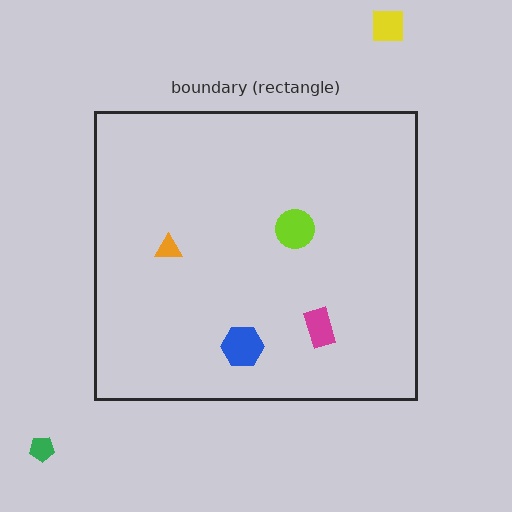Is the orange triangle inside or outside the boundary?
Inside.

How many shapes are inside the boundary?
4 inside, 2 outside.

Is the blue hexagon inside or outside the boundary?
Inside.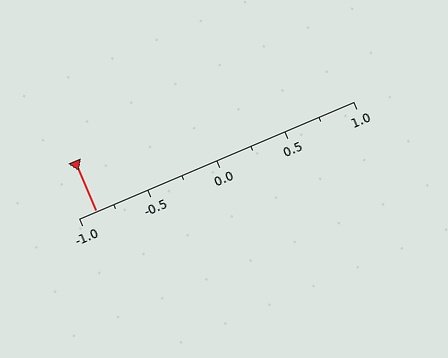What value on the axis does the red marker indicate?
The marker indicates approximately -0.88.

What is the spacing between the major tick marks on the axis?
The major ticks are spaced 0.5 apart.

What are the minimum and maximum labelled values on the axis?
The axis runs from -1.0 to 1.0.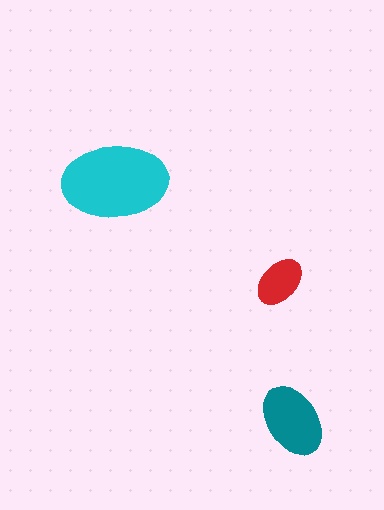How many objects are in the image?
There are 3 objects in the image.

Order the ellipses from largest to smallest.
the cyan one, the teal one, the red one.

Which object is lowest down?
The teal ellipse is bottommost.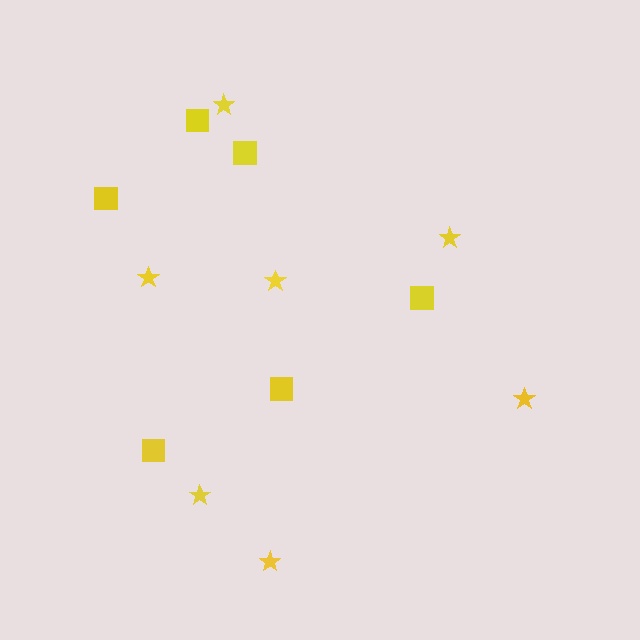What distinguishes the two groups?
There are 2 groups: one group of stars (7) and one group of squares (6).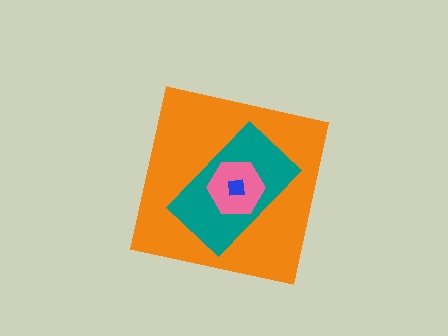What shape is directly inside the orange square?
The teal rectangle.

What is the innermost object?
The blue square.